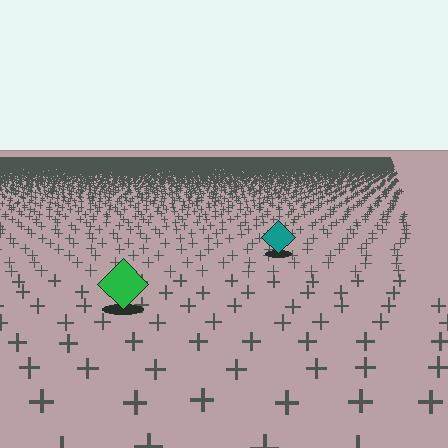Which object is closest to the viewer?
The green diamond is closest. The texture marks near it are larger and more spread out.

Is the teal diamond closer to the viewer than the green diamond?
No. The green diamond is closer — you can tell from the texture gradient: the ground texture is coarser near it.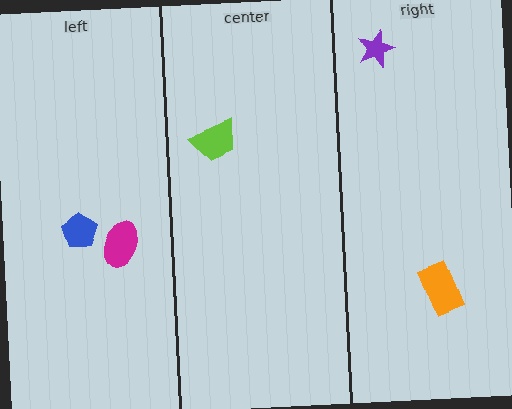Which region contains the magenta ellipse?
The left region.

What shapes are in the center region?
The lime trapezoid.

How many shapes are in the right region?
2.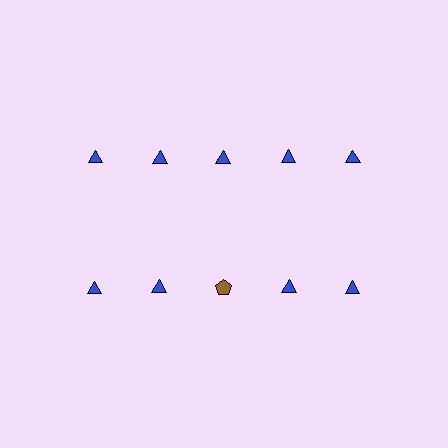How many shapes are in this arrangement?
There are 10 shapes arranged in a grid pattern.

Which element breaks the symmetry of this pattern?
The brown pentagon in the second row, center column breaks the symmetry. All other shapes are blue triangles.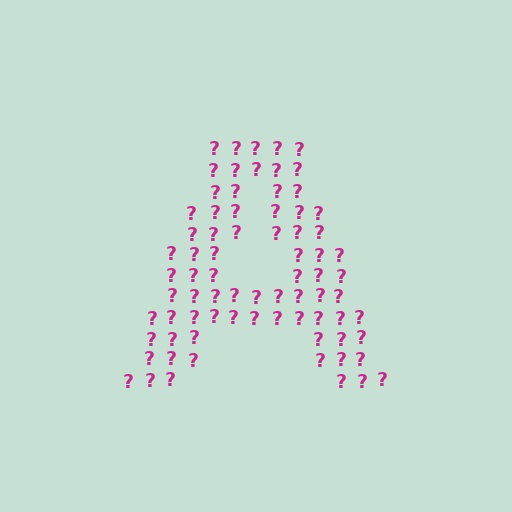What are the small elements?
The small elements are question marks.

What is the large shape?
The large shape is the letter A.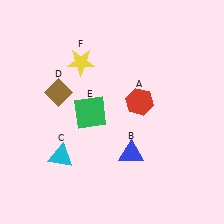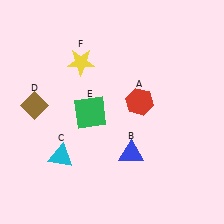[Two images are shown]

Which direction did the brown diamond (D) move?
The brown diamond (D) moved left.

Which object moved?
The brown diamond (D) moved left.